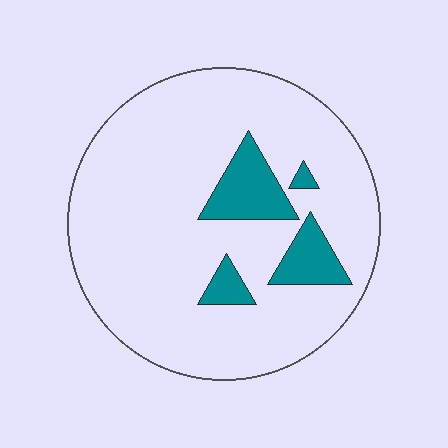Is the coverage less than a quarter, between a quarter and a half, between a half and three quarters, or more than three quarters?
Less than a quarter.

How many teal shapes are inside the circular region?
4.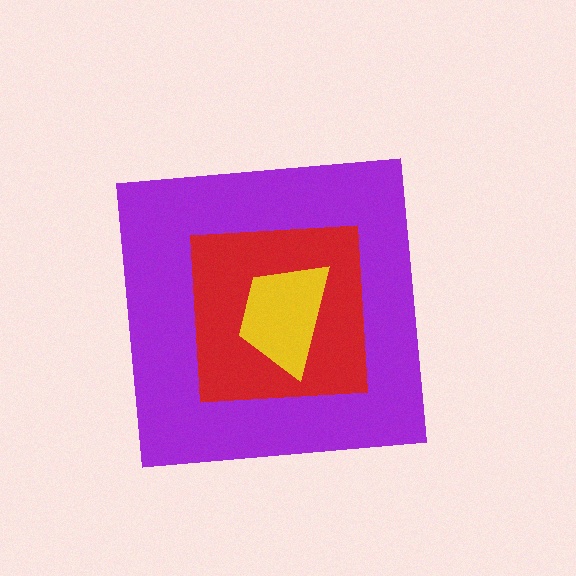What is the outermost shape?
The purple square.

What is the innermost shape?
The yellow trapezoid.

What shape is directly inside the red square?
The yellow trapezoid.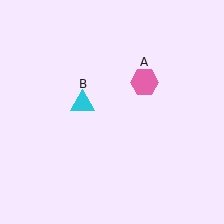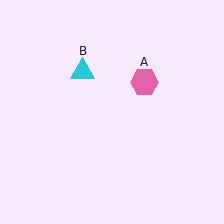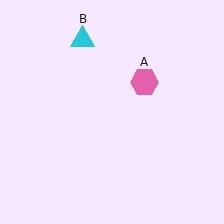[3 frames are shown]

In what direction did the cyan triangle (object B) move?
The cyan triangle (object B) moved up.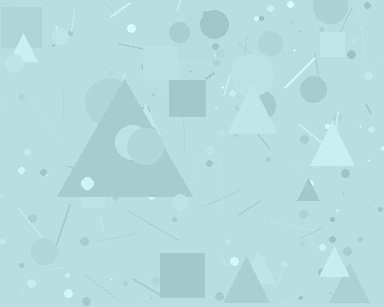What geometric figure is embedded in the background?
A triangle is embedded in the background.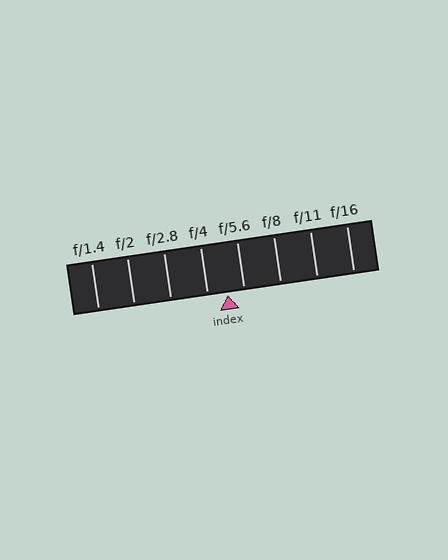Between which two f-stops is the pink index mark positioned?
The index mark is between f/4 and f/5.6.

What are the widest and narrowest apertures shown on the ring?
The widest aperture shown is f/1.4 and the narrowest is f/16.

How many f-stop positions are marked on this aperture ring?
There are 8 f-stop positions marked.